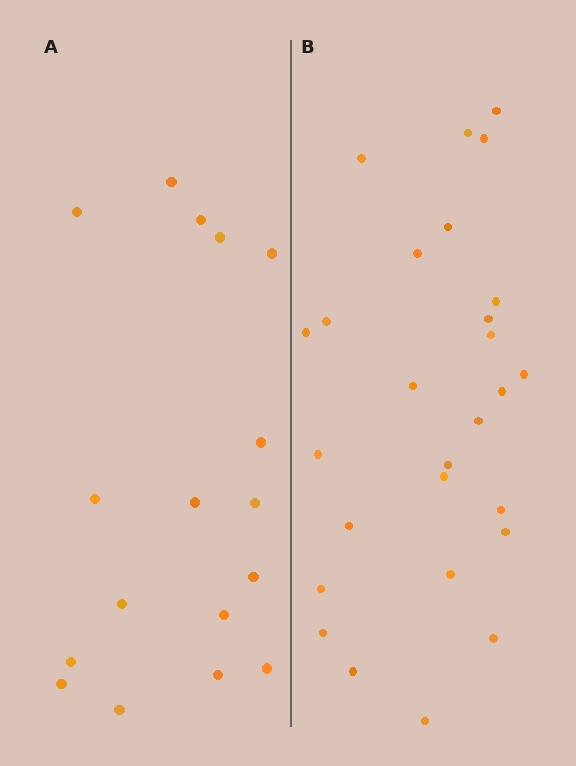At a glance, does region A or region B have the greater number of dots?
Region B (the right region) has more dots.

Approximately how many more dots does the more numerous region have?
Region B has roughly 10 or so more dots than region A.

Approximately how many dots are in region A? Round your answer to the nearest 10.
About 20 dots. (The exact count is 17, which rounds to 20.)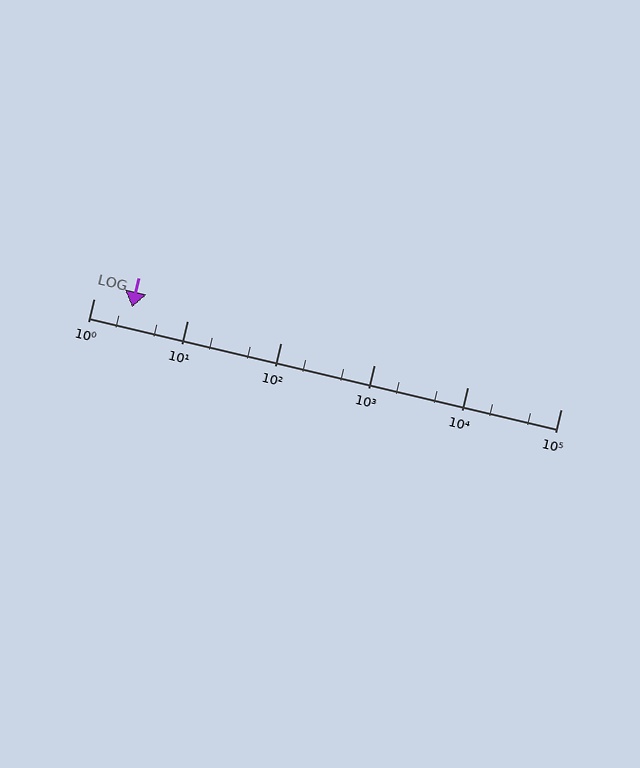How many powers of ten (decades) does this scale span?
The scale spans 5 decades, from 1 to 100000.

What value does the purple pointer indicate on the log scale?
The pointer indicates approximately 2.6.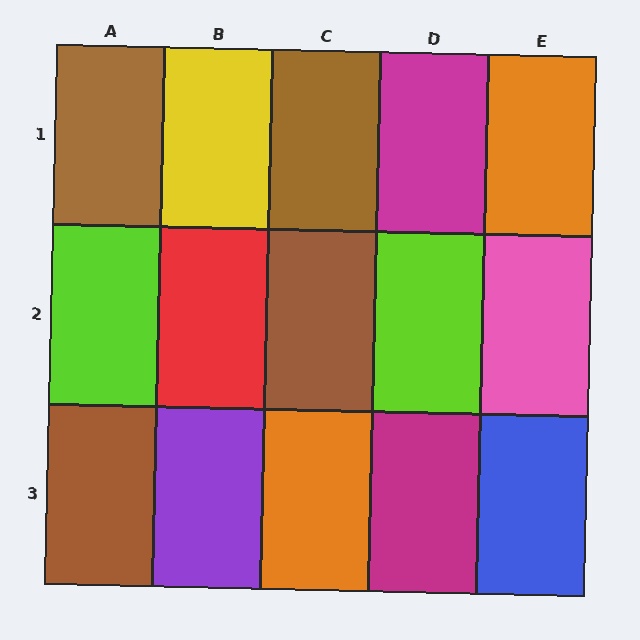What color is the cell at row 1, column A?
Brown.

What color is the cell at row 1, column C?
Brown.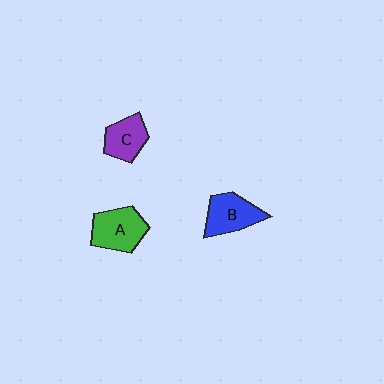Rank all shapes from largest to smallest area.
From largest to smallest: A (green), B (blue), C (purple).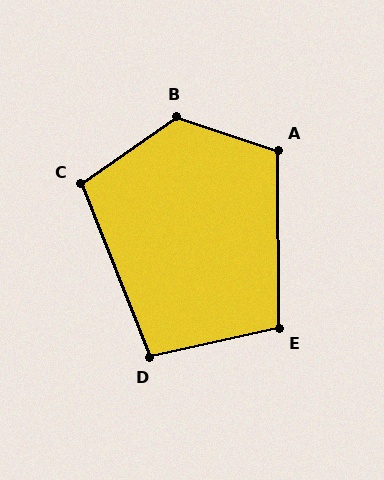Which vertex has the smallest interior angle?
D, at approximately 99 degrees.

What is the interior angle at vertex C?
Approximately 104 degrees (obtuse).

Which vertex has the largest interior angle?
B, at approximately 127 degrees.